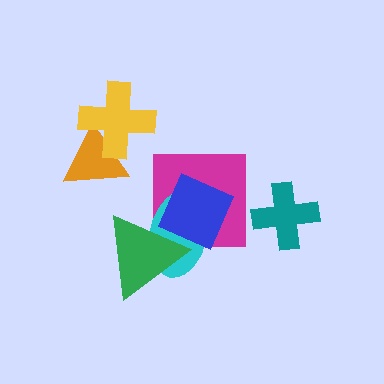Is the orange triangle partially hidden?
Yes, it is partially covered by another shape.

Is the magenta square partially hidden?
Yes, it is partially covered by another shape.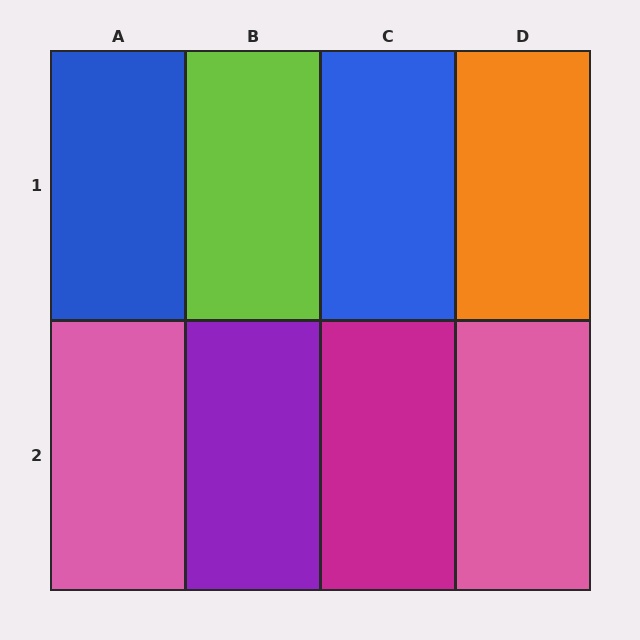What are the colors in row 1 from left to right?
Blue, lime, blue, orange.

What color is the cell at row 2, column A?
Pink.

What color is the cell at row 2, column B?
Purple.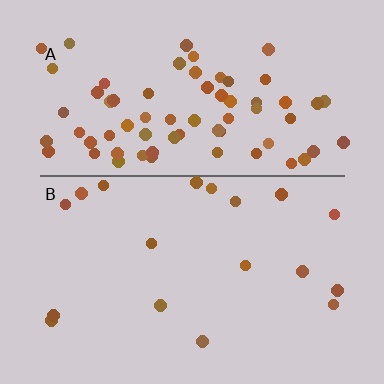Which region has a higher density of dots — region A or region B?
A (the top).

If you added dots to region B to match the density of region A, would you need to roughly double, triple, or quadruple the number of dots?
Approximately quadruple.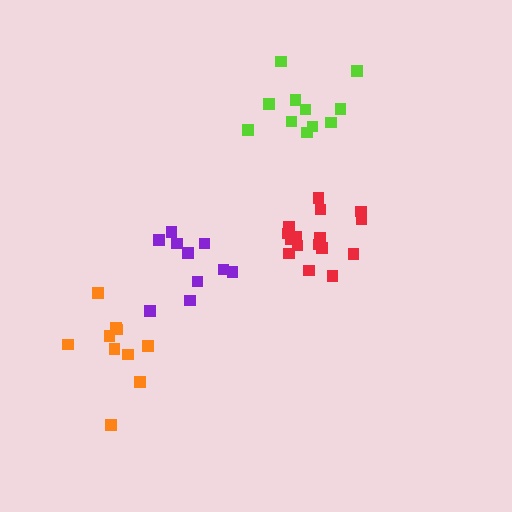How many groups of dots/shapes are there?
There are 4 groups.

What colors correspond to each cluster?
The clusters are colored: red, purple, lime, orange.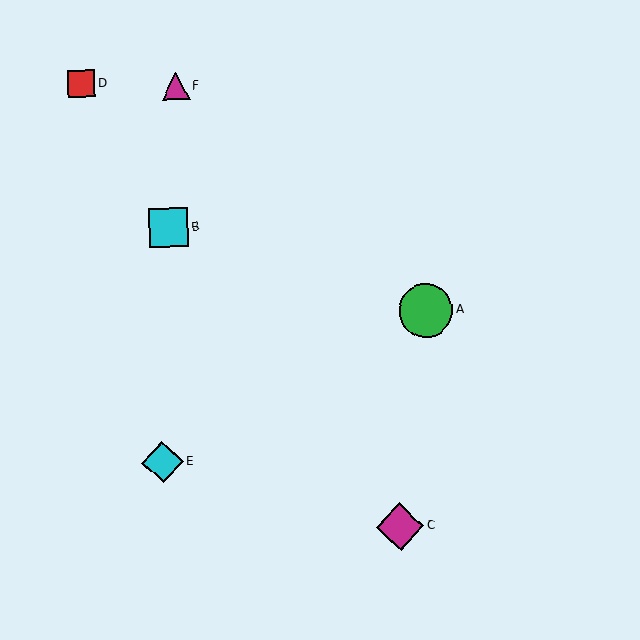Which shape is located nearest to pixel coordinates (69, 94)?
The red square (labeled D) at (81, 84) is nearest to that location.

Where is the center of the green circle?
The center of the green circle is at (426, 310).